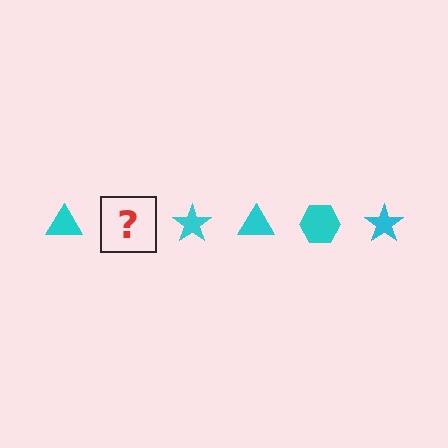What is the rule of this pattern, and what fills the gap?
The rule is that the pattern cycles through triangle, hexagon, star shapes in cyan. The gap should be filled with a cyan hexagon.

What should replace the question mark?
The question mark should be replaced with a cyan hexagon.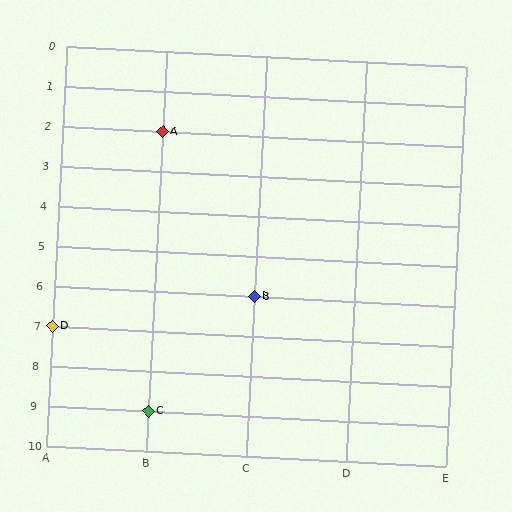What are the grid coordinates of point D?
Point D is at grid coordinates (A, 7).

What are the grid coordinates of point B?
Point B is at grid coordinates (C, 6).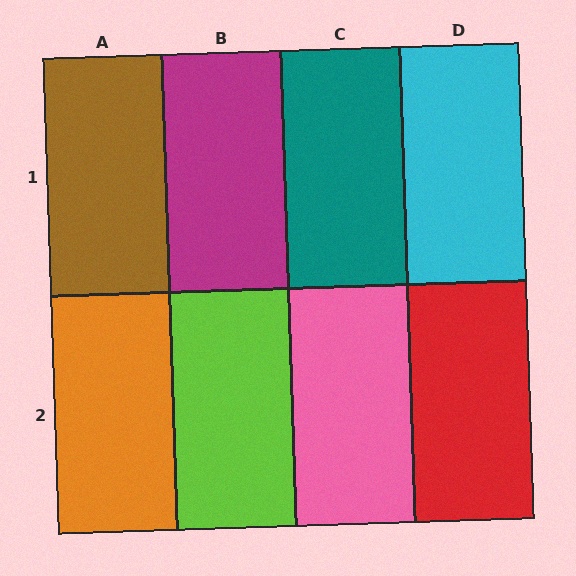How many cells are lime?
1 cell is lime.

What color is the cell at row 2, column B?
Lime.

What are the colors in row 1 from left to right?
Brown, magenta, teal, cyan.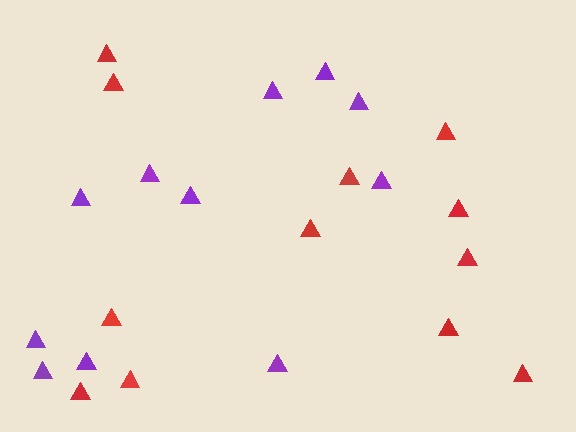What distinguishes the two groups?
There are 2 groups: one group of purple triangles (11) and one group of red triangles (12).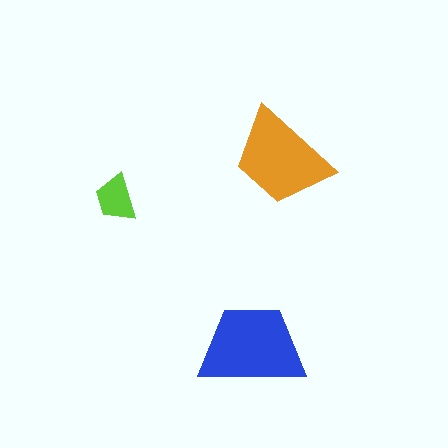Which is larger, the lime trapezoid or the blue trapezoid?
The blue one.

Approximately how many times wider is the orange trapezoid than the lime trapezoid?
About 2 times wider.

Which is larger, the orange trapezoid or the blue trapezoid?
The blue one.